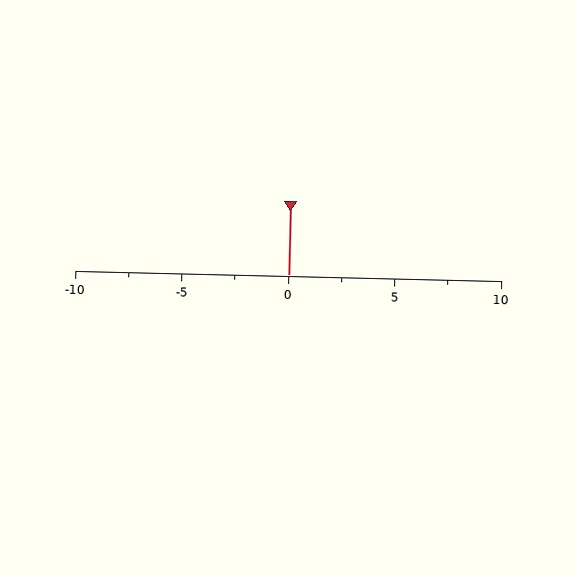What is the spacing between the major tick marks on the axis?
The major ticks are spaced 5 apart.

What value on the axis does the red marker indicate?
The marker indicates approximately 0.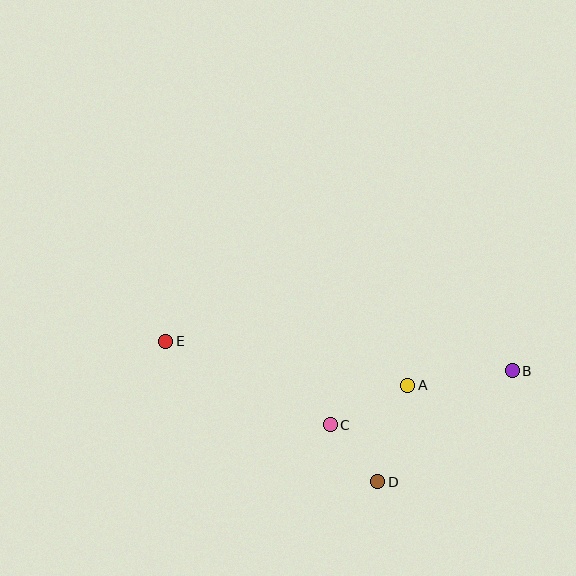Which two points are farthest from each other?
Points B and E are farthest from each other.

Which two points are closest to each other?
Points C and D are closest to each other.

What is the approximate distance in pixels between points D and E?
The distance between D and E is approximately 254 pixels.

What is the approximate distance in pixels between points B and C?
The distance between B and C is approximately 190 pixels.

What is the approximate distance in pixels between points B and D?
The distance between B and D is approximately 175 pixels.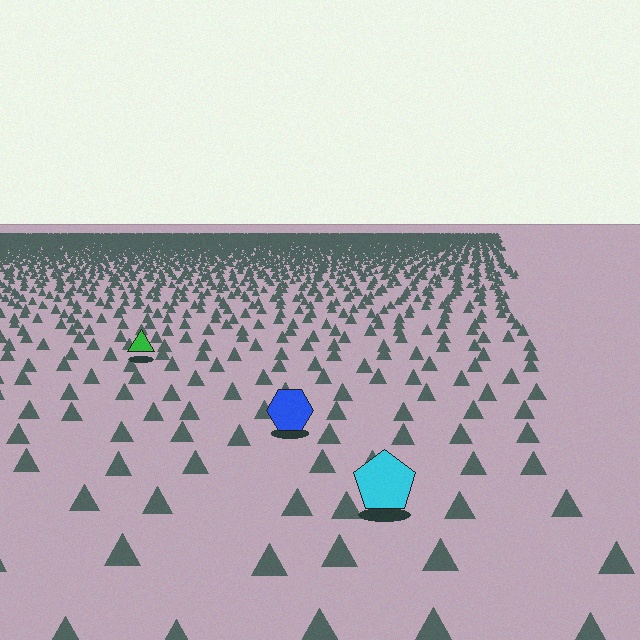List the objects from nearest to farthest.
From nearest to farthest: the cyan pentagon, the blue hexagon, the green triangle.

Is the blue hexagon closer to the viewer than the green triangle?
Yes. The blue hexagon is closer — you can tell from the texture gradient: the ground texture is coarser near it.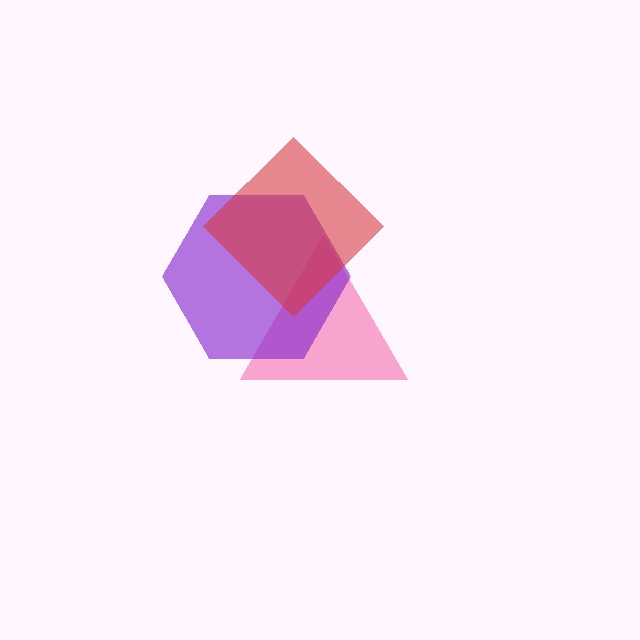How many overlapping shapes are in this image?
There are 3 overlapping shapes in the image.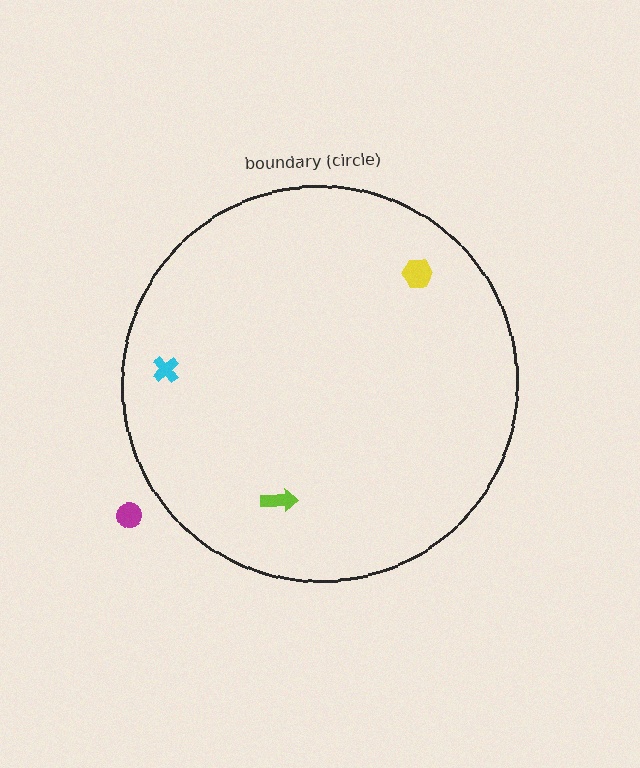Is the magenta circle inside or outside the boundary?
Outside.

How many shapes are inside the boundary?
3 inside, 1 outside.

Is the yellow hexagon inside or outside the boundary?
Inside.